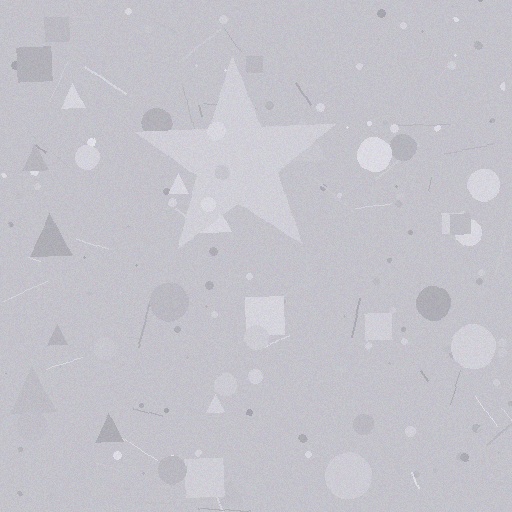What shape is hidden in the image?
A star is hidden in the image.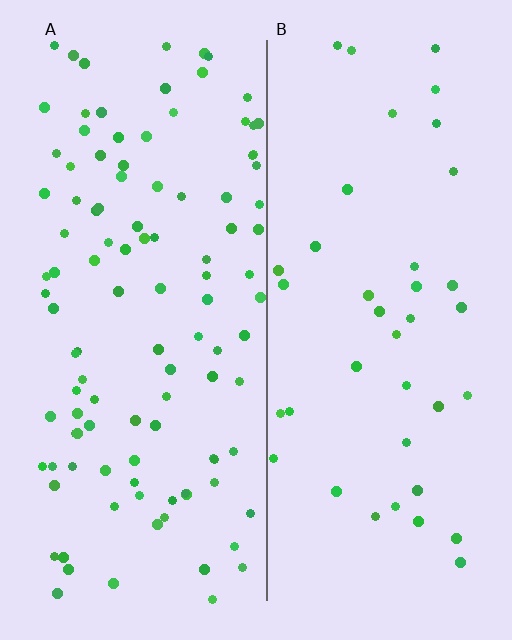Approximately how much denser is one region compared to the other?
Approximately 2.7× — region A over region B.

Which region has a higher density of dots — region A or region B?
A (the left).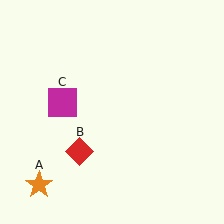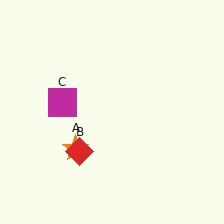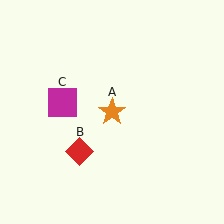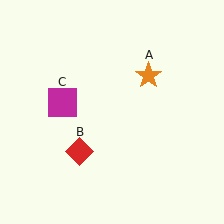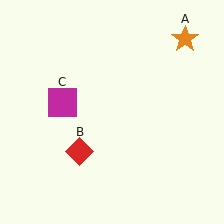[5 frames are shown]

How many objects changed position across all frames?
1 object changed position: orange star (object A).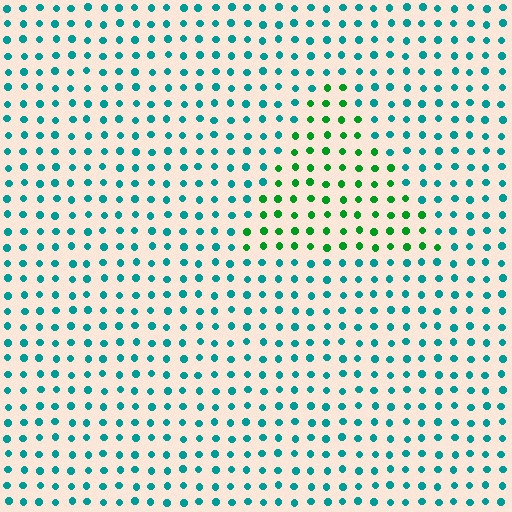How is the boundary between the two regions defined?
The boundary is defined purely by a slight shift in hue (about 46 degrees). Spacing, size, and orientation are identical on both sides.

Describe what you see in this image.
The image is filled with small teal elements in a uniform arrangement. A triangle-shaped region is visible where the elements are tinted to a slightly different hue, forming a subtle color boundary.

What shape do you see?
I see a triangle.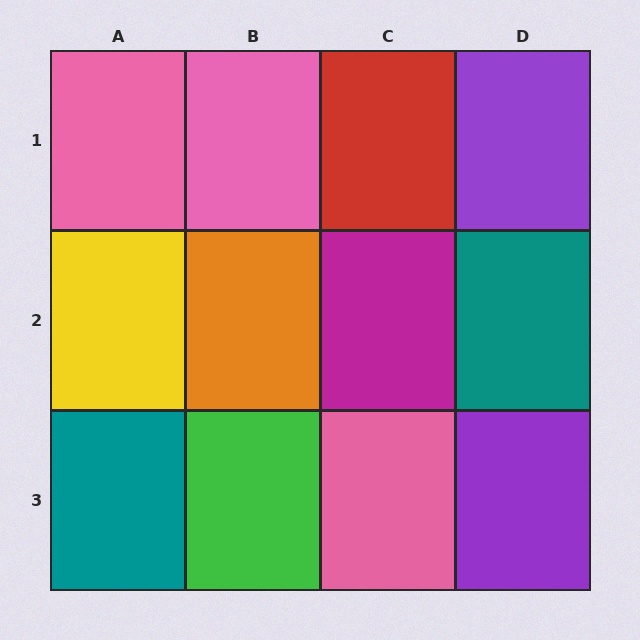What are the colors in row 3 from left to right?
Teal, green, pink, purple.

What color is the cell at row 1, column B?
Pink.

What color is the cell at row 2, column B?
Orange.